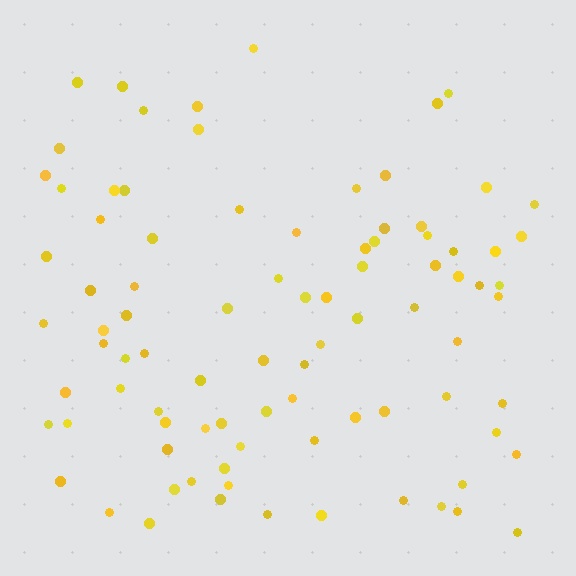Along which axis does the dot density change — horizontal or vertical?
Vertical.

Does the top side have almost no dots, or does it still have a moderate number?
Still a moderate number, just noticeably fewer than the bottom.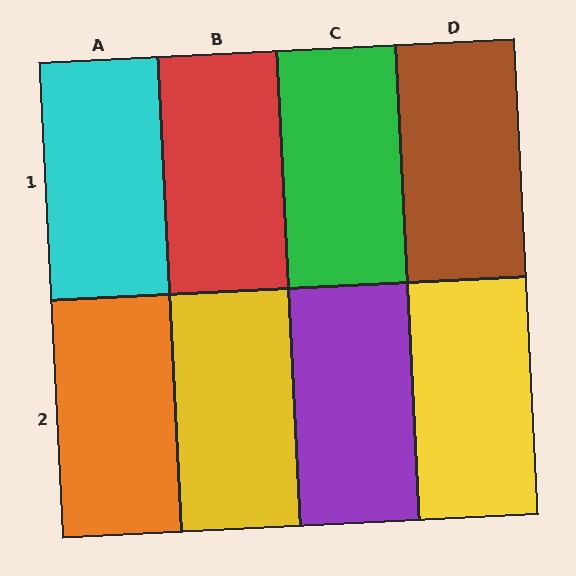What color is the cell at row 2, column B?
Yellow.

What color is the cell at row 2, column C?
Purple.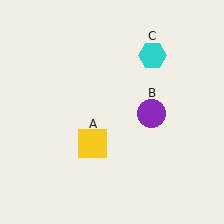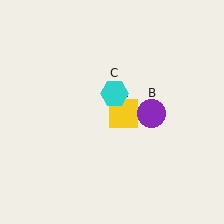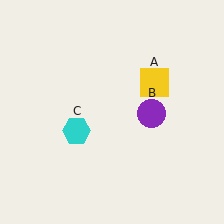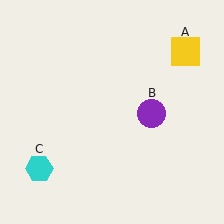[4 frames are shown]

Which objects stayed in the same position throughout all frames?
Purple circle (object B) remained stationary.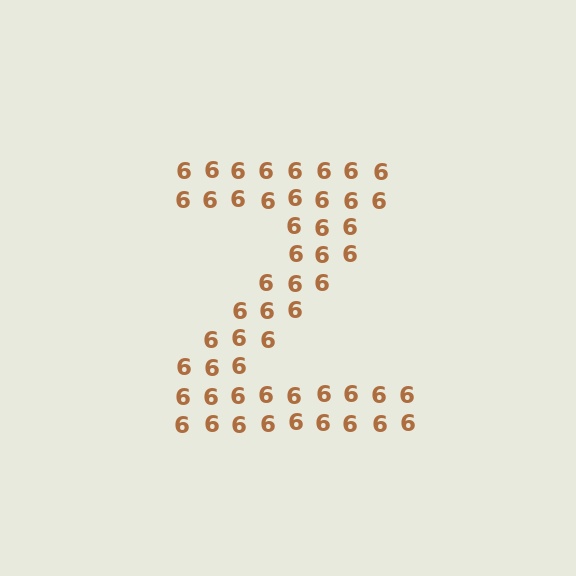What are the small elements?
The small elements are digit 6's.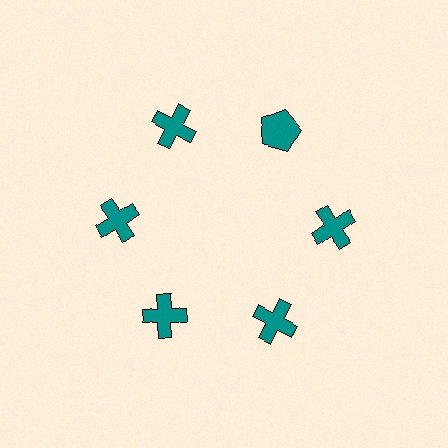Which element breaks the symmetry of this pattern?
The teal pentagon at roughly the 1 o'clock position breaks the symmetry. All other shapes are teal crosses.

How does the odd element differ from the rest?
It has a different shape: pentagon instead of cross.